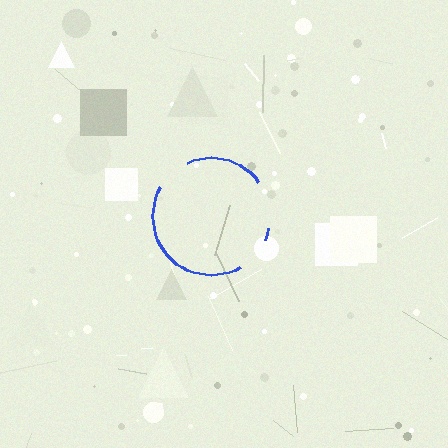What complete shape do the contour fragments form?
The contour fragments form a circle.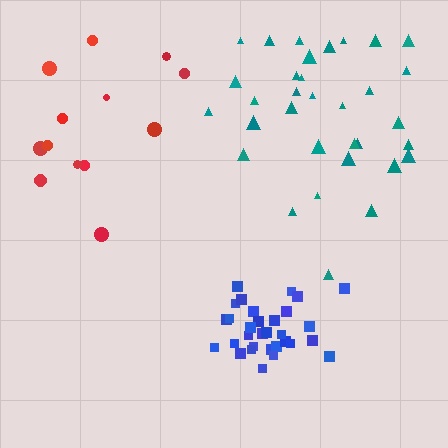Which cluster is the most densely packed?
Blue.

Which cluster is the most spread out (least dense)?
Red.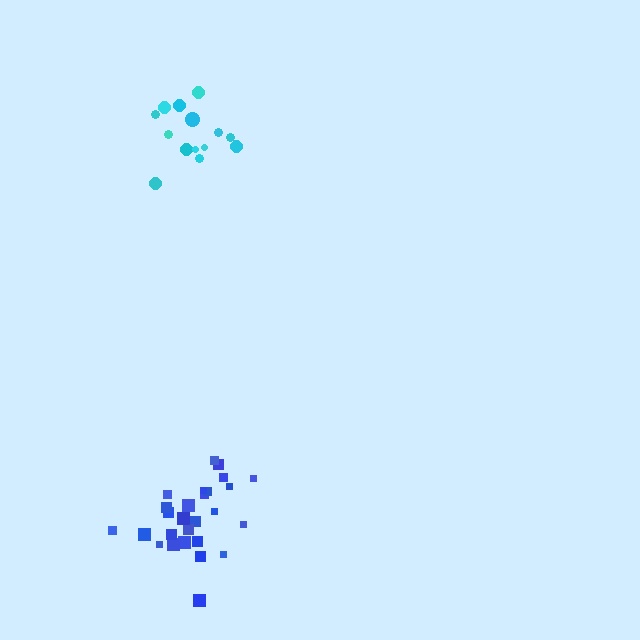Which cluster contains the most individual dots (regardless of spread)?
Blue (27).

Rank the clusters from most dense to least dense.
blue, cyan.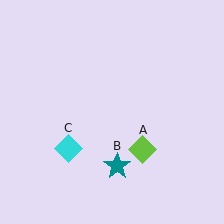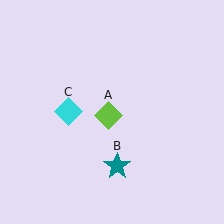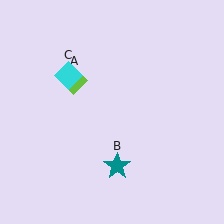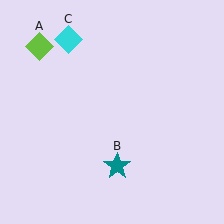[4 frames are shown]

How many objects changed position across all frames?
2 objects changed position: lime diamond (object A), cyan diamond (object C).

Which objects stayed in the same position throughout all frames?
Teal star (object B) remained stationary.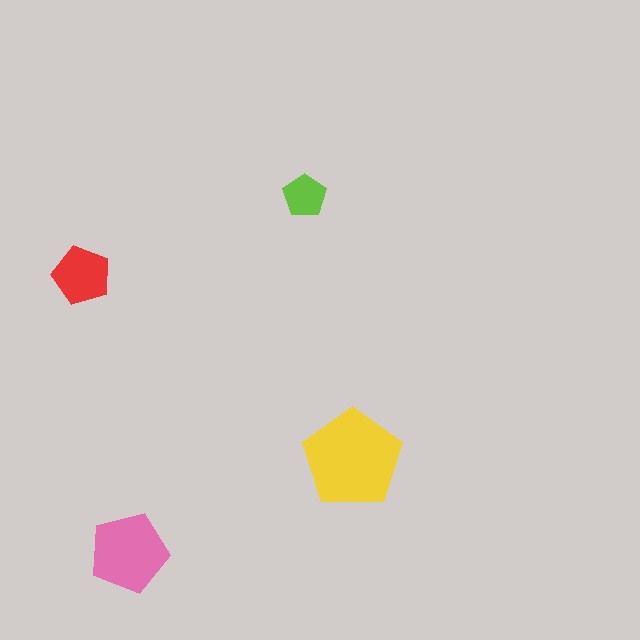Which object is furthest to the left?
The red pentagon is leftmost.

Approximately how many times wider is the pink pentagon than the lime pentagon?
About 2 times wider.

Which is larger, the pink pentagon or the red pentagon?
The pink one.